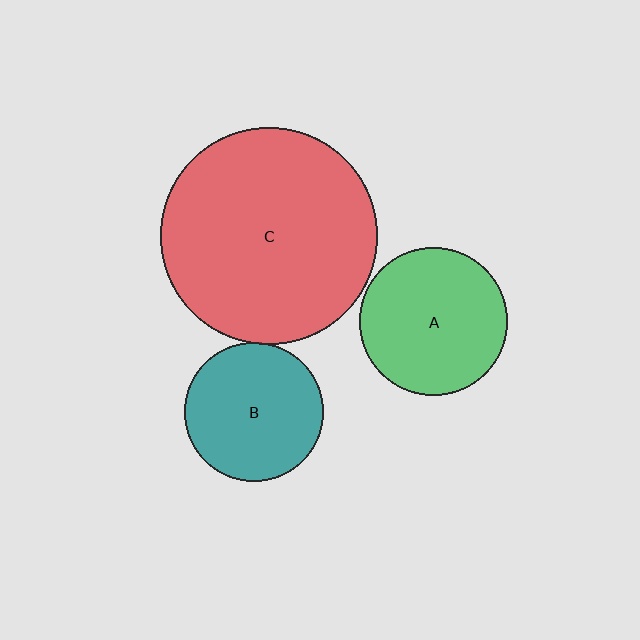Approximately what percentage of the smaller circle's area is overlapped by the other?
Approximately 5%.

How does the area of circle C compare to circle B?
Approximately 2.4 times.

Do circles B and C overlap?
Yes.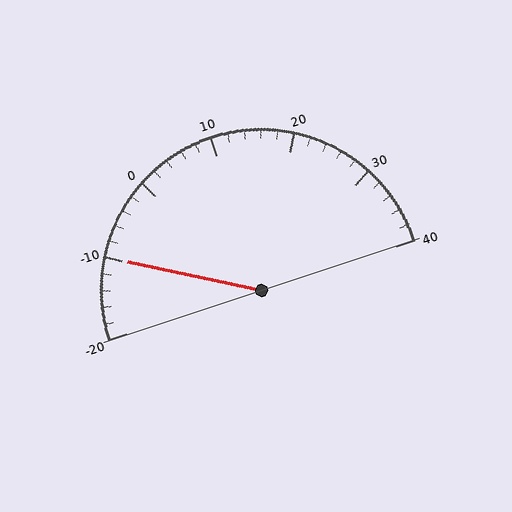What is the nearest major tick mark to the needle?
The nearest major tick mark is -10.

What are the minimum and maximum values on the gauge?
The gauge ranges from -20 to 40.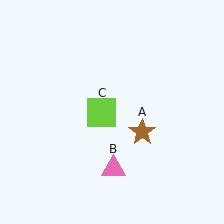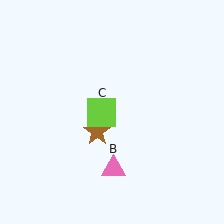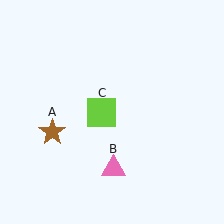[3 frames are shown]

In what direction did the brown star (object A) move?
The brown star (object A) moved left.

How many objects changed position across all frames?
1 object changed position: brown star (object A).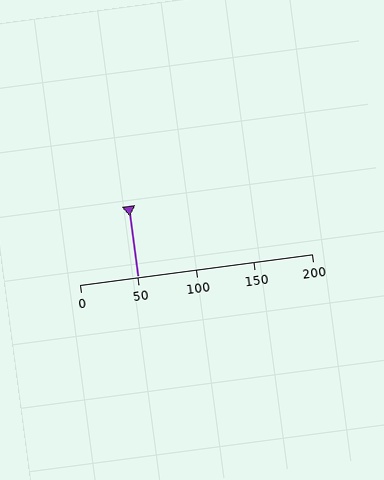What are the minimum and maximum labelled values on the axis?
The axis runs from 0 to 200.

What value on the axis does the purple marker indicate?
The marker indicates approximately 50.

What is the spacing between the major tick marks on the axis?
The major ticks are spaced 50 apart.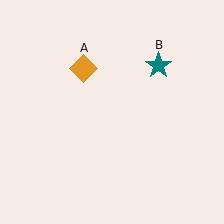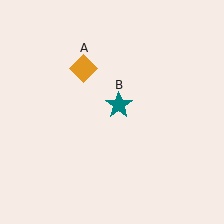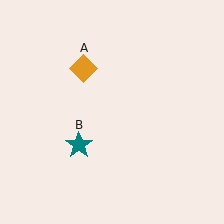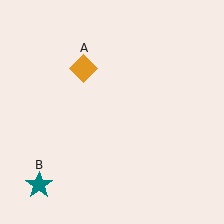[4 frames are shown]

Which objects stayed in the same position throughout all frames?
Orange diamond (object A) remained stationary.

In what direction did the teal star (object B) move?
The teal star (object B) moved down and to the left.